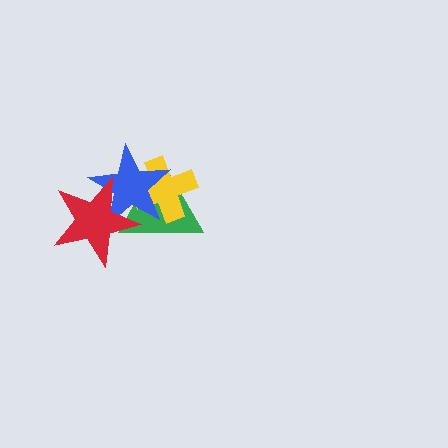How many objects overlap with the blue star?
3 objects overlap with the blue star.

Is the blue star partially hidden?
Yes, it is partially covered by another shape.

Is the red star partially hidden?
No, no other shape covers it.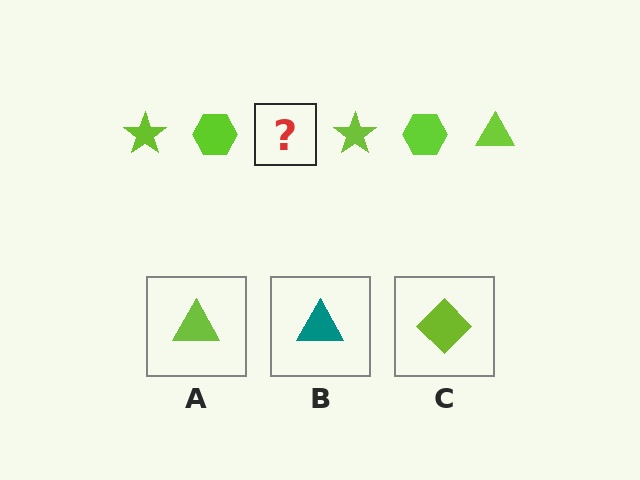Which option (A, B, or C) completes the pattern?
A.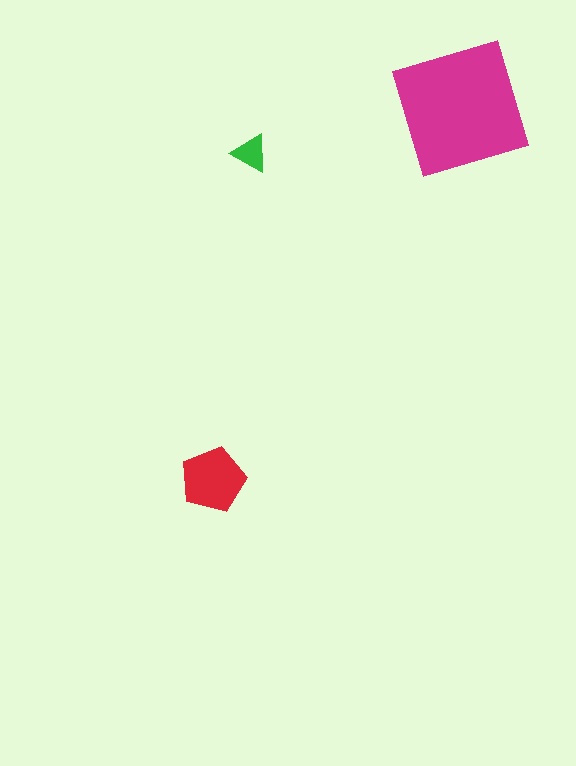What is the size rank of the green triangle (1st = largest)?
3rd.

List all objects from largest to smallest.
The magenta square, the red pentagon, the green triangle.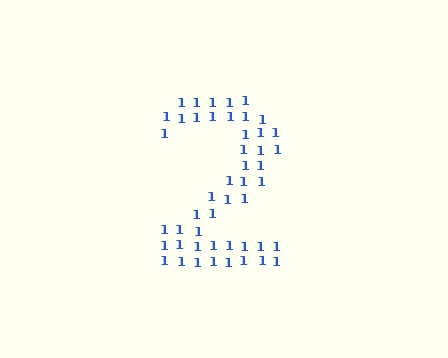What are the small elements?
The small elements are digit 1's.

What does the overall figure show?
The overall figure shows the digit 2.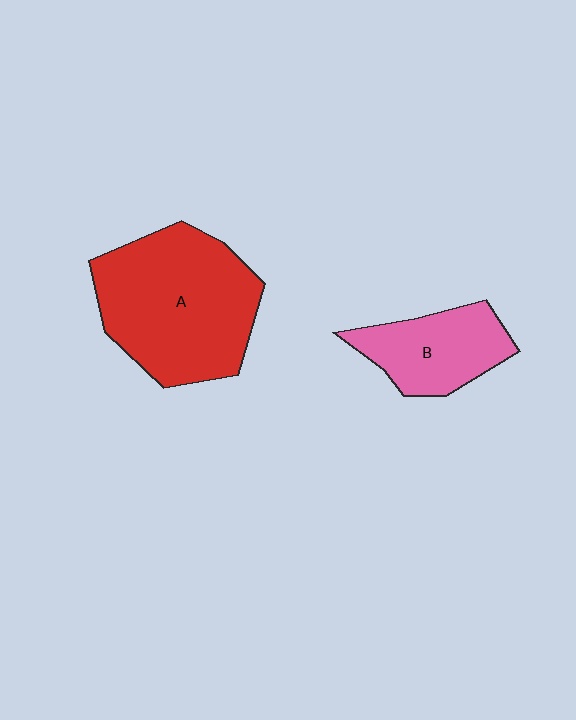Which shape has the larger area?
Shape A (red).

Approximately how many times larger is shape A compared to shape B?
Approximately 2.0 times.